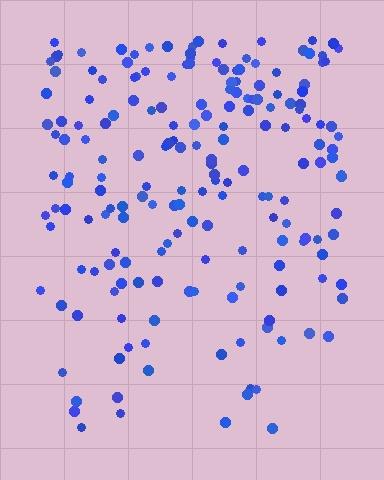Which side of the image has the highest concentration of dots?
The top.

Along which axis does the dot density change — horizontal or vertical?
Vertical.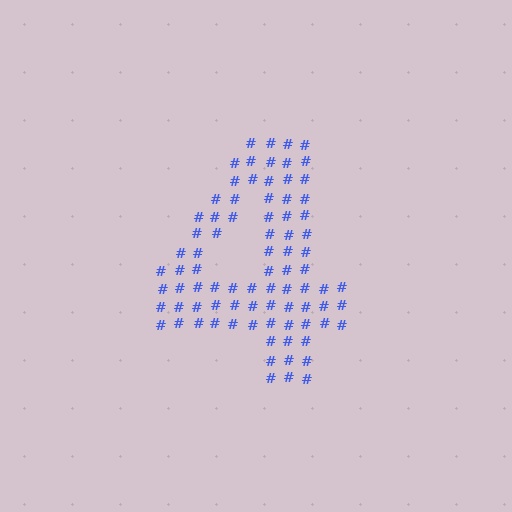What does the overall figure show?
The overall figure shows the digit 4.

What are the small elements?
The small elements are hash symbols.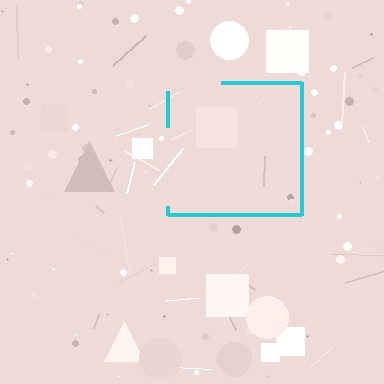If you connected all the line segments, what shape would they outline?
They would outline a square.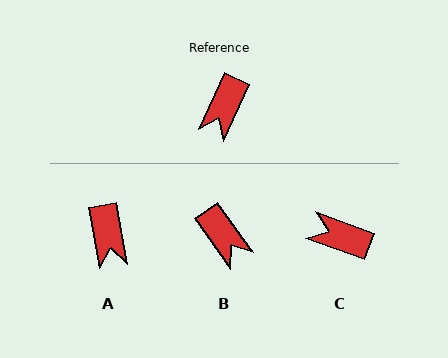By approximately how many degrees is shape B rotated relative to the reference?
Approximately 60 degrees counter-clockwise.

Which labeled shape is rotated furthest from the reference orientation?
C, about 86 degrees away.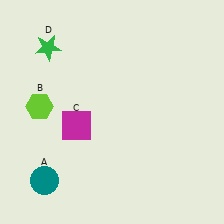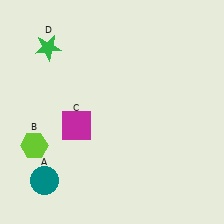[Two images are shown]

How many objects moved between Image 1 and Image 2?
1 object moved between the two images.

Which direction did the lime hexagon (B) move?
The lime hexagon (B) moved down.